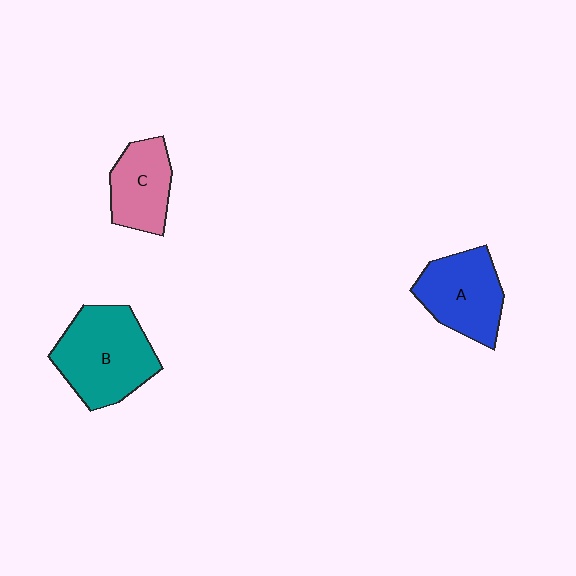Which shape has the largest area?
Shape B (teal).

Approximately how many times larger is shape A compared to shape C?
Approximately 1.3 times.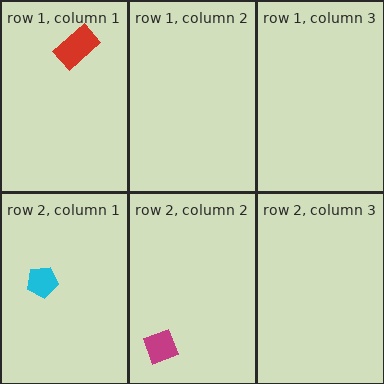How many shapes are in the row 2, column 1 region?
1.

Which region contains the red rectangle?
The row 1, column 1 region.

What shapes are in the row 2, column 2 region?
The magenta square.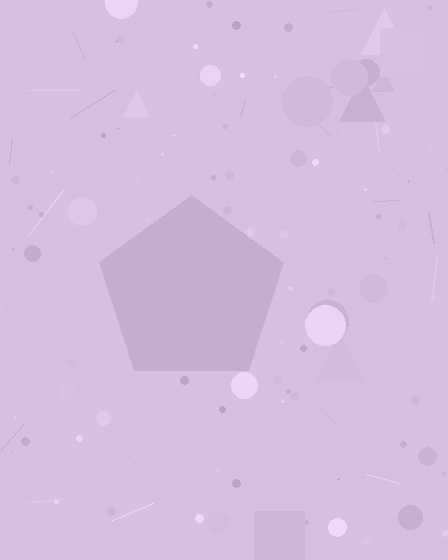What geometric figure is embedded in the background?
A pentagon is embedded in the background.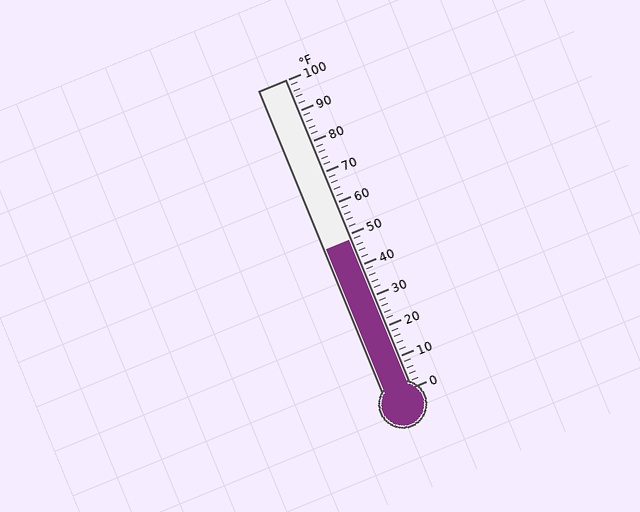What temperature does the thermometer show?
The thermometer shows approximately 48°F.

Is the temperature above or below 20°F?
The temperature is above 20°F.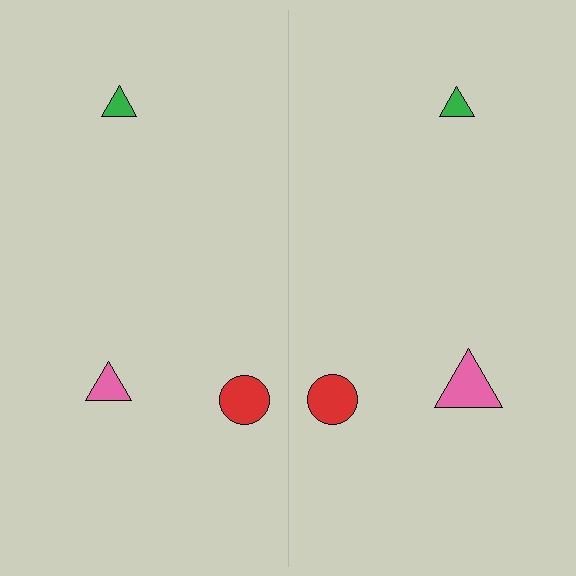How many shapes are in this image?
There are 6 shapes in this image.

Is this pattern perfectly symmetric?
No, the pattern is not perfectly symmetric. The pink triangle on the right side has a different size than its mirror counterpart.